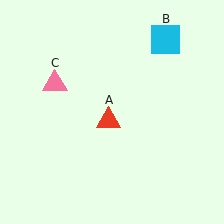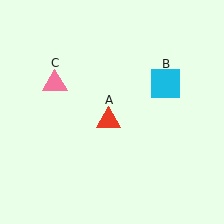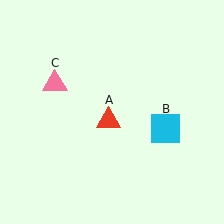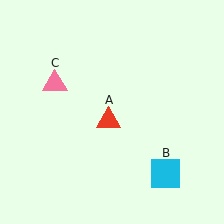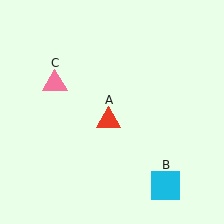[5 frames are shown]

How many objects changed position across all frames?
1 object changed position: cyan square (object B).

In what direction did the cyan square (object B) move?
The cyan square (object B) moved down.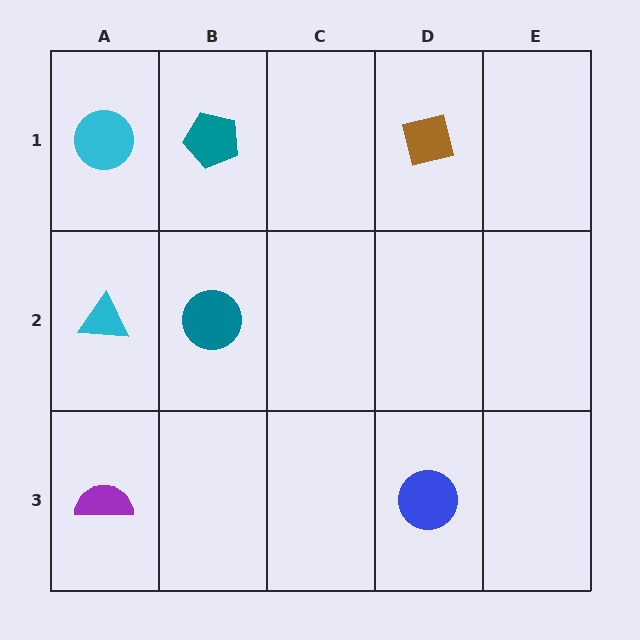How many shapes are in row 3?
2 shapes.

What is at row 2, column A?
A cyan triangle.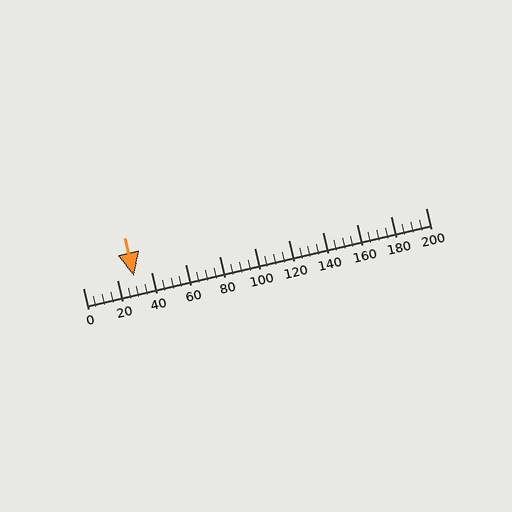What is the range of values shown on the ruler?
The ruler shows values from 0 to 200.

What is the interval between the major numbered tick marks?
The major tick marks are spaced 20 units apart.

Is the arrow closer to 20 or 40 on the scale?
The arrow is closer to 40.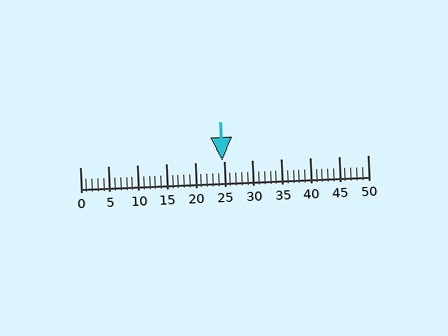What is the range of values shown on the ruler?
The ruler shows values from 0 to 50.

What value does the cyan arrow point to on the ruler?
The cyan arrow points to approximately 25.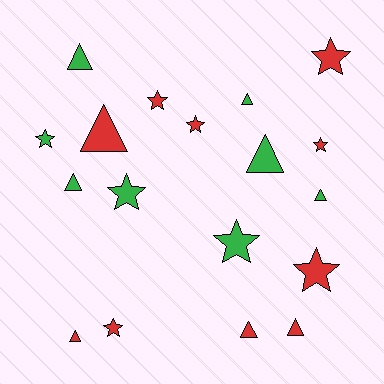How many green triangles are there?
There are 5 green triangles.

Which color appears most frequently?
Red, with 10 objects.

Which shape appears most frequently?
Triangle, with 9 objects.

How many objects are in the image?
There are 18 objects.